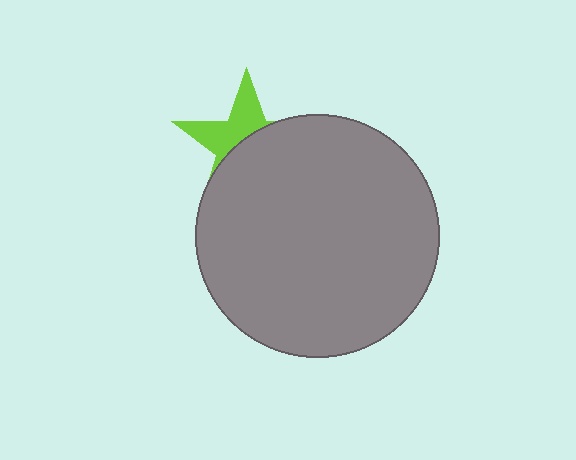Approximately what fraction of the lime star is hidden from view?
Roughly 60% of the lime star is hidden behind the gray circle.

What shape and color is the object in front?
The object in front is a gray circle.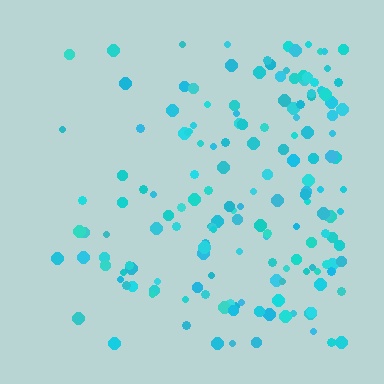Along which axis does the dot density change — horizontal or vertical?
Horizontal.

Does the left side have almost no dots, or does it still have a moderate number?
Still a moderate number, just noticeably fewer than the right.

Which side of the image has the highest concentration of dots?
The right.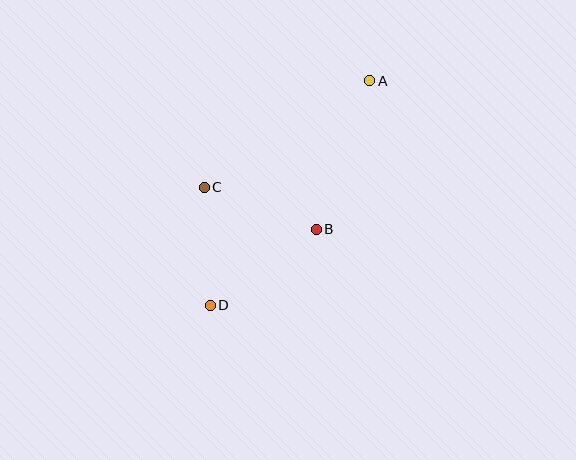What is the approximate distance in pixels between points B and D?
The distance between B and D is approximately 130 pixels.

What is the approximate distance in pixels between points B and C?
The distance between B and C is approximately 120 pixels.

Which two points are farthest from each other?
Points A and D are farthest from each other.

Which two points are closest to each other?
Points C and D are closest to each other.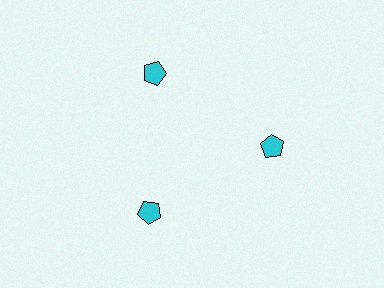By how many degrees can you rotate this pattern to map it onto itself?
The pattern maps onto itself every 120 degrees of rotation.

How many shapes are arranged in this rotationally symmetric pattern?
There are 3 shapes, arranged in 3 groups of 1.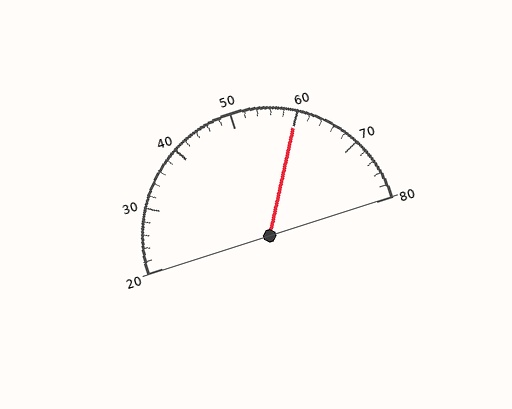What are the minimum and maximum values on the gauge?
The gauge ranges from 20 to 80.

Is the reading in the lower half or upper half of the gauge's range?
The reading is in the upper half of the range (20 to 80).